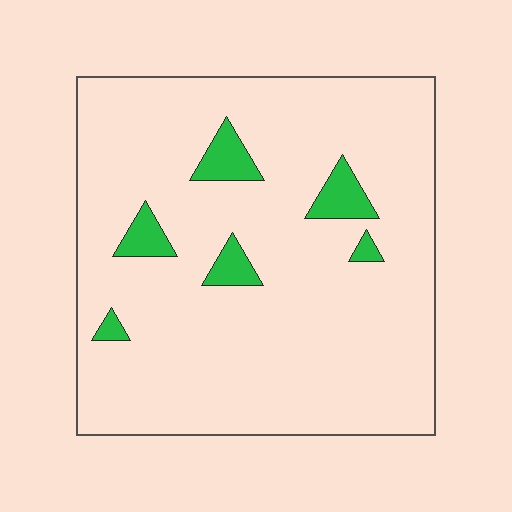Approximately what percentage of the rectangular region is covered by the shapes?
Approximately 10%.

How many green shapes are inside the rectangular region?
6.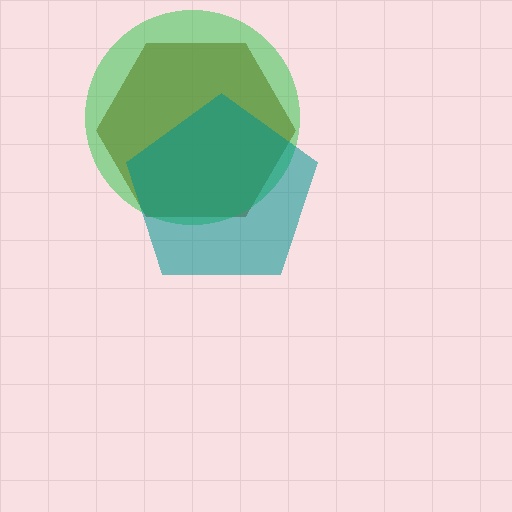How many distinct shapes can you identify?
There are 3 distinct shapes: a brown hexagon, a green circle, a teal pentagon.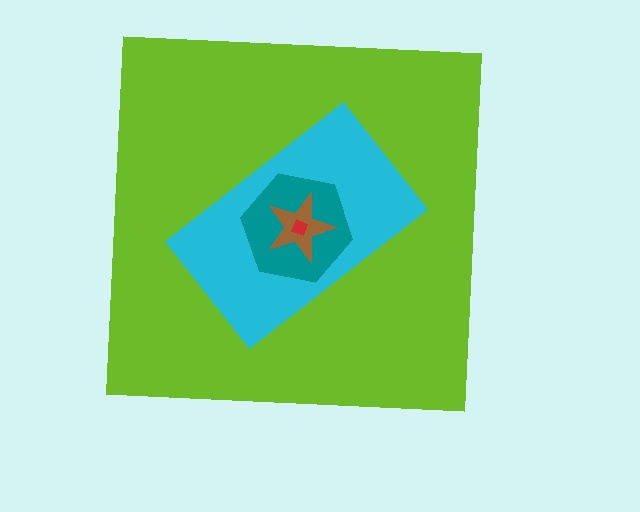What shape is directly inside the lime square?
The cyan rectangle.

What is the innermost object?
The red diamond.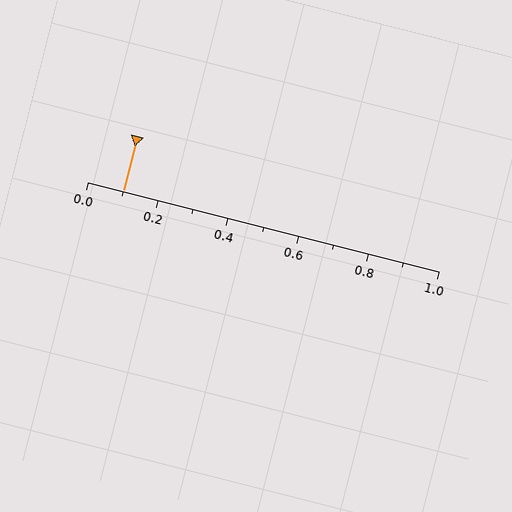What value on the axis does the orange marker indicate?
The marker indicates approximately 0.1.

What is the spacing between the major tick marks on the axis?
The major ticks are spaced 0.2 apart.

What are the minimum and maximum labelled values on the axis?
The axis runs from 0.0 to 1.0.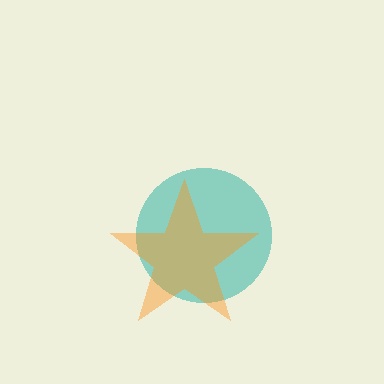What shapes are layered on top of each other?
The layered shapes are: a teal circle, an orange star.